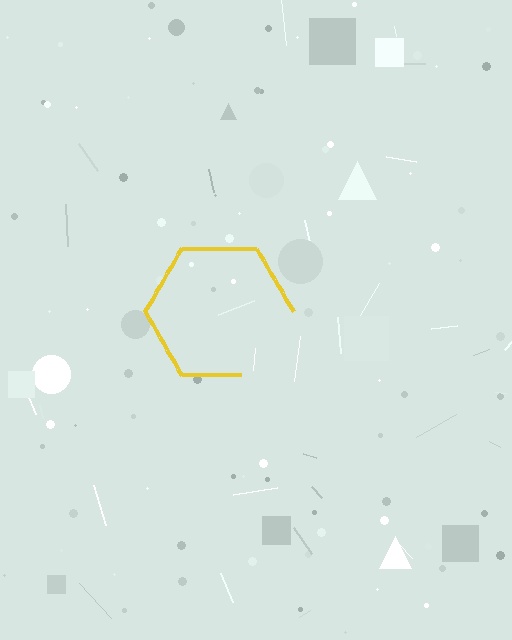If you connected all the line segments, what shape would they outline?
They would outline a hexagon.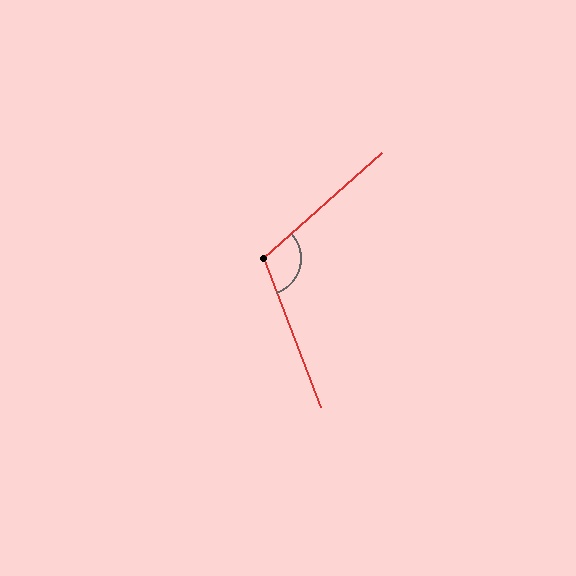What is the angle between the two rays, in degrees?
Approximately 111 degrees.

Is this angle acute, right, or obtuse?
It is obtuse.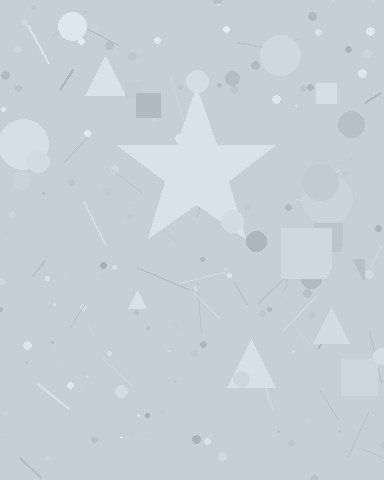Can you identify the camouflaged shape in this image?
The camouflaged shape is a star.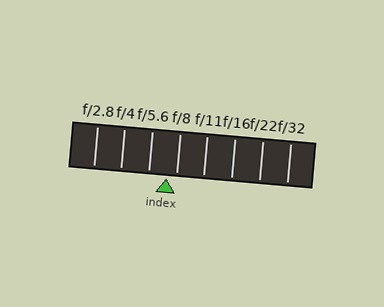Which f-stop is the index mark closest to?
The index mark is closest to f/8.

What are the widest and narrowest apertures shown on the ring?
The widest aperture shown is f/2.8 and the narrowest is f/32.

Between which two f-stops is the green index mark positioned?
The index mark is between f/5.6 and f/8.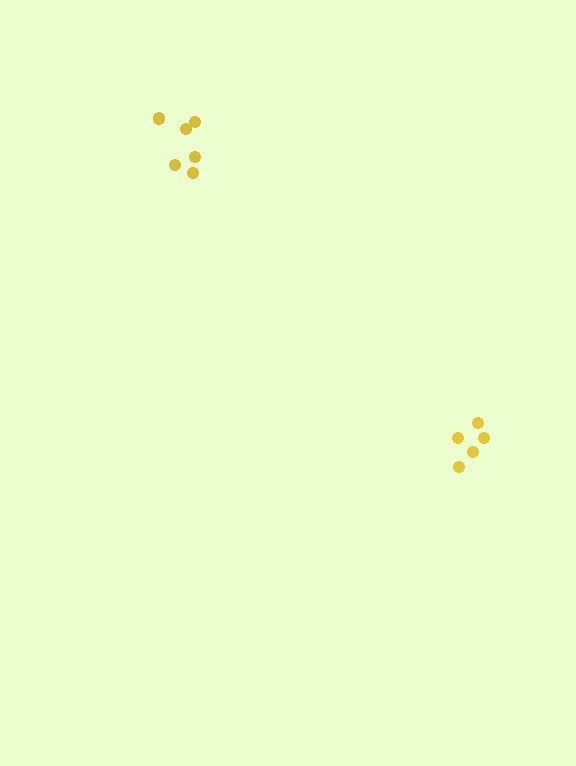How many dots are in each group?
Group 1: 5 dots, Group 2: 6 dots (11 total).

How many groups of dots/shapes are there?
There are 2 groups.